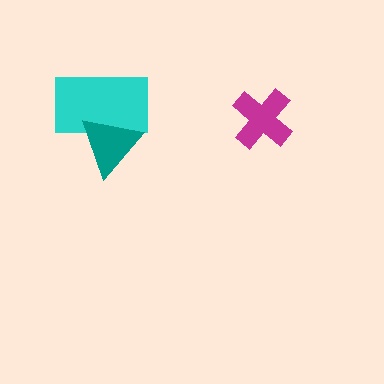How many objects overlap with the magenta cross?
0 objects overlap with the magenta cross.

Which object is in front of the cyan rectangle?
The teal triangle is in front of the cyan rectangle.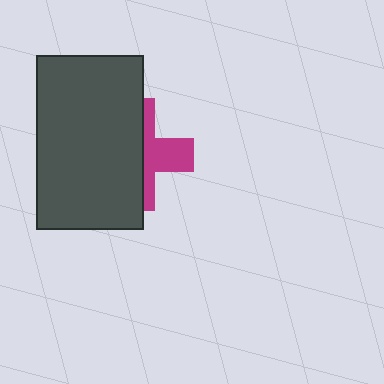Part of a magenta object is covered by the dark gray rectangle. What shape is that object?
It is a cross.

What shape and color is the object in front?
The object in front is a dark gray rectangle.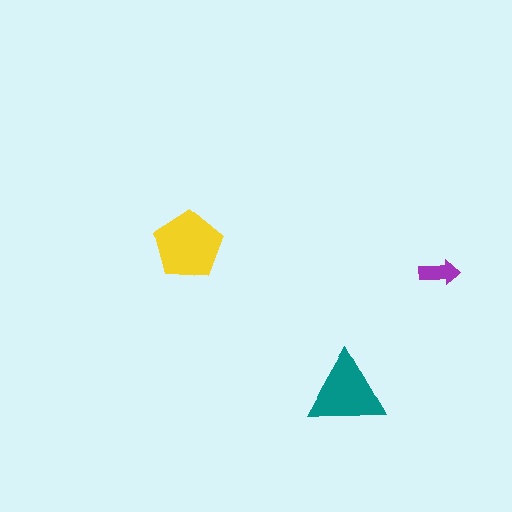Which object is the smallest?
The purple arrow.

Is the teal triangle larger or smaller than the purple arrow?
Larger.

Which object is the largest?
The yellow pentagon.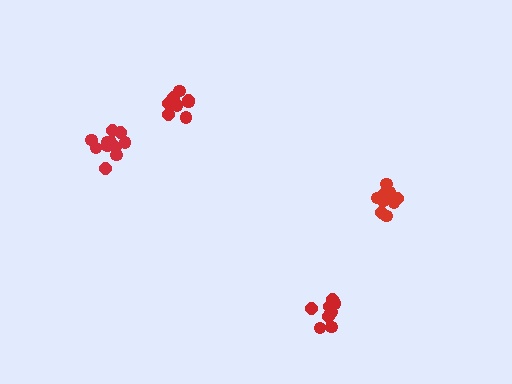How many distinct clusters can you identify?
There are 4 distinct clusters.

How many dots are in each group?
Group 1: 11 dots, Group 2: 8 dots, Group 3: 12 dots, Group 4: 10 dots (41 total).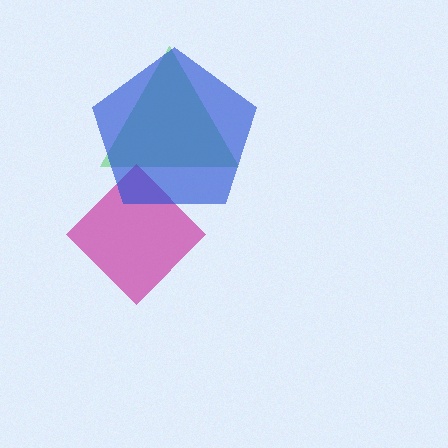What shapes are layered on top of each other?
The layered shapes are: a green triangle, a magenta diamond, a blue pentagon.